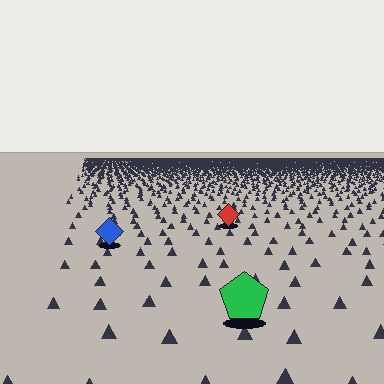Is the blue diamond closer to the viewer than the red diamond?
Yes. The blue diamond is closer — you can tell from the texture gradient: the ground texture is coarser near it.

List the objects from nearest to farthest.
From nearest to farthest: the green pentagon, the blue diamond, the red diamond.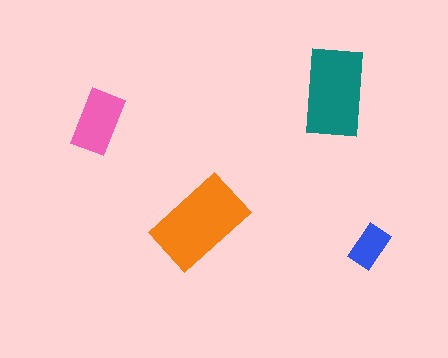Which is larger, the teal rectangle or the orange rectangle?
The orange one.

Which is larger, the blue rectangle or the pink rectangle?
The pink one.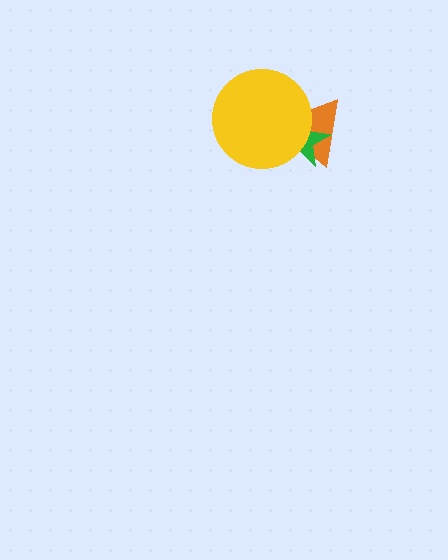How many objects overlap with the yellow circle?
2 objects overlap with the yellow circle.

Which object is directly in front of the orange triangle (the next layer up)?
The green star is directly in front of the orange triangle.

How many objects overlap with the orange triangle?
2 objects overlap with the orange triangle.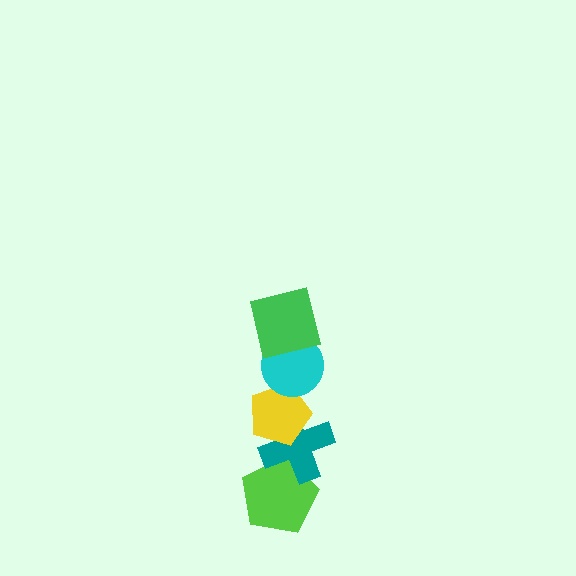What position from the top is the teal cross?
The teal cross is 4th from the top.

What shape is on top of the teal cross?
The yellow pentagon is on top of the teal cross.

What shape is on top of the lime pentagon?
The teal cross is on top of the lime pentagon.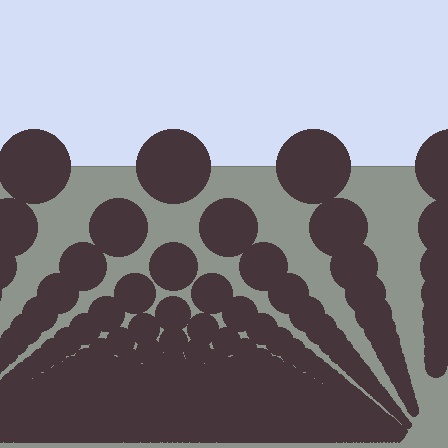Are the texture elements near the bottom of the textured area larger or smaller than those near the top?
Smaller. The gradient is inverted — elements near the bottom are smaller and denser.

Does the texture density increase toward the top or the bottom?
Density increases toward the bottom.